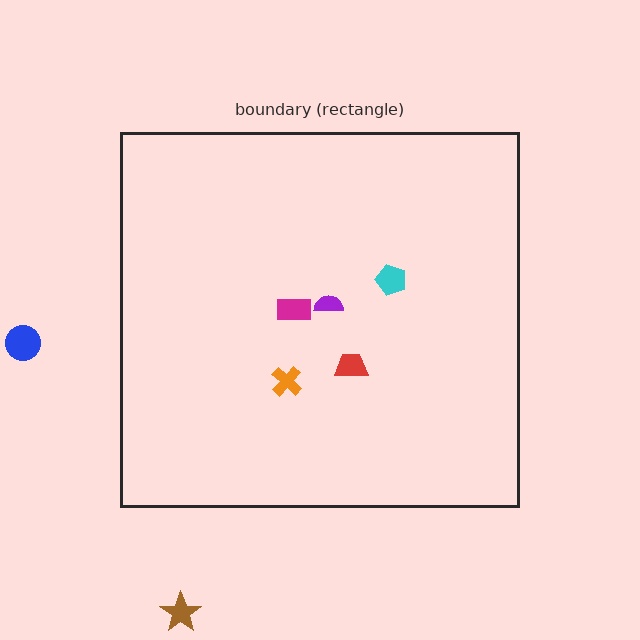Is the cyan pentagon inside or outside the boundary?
Inside.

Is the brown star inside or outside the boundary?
Outside.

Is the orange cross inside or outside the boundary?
Inside.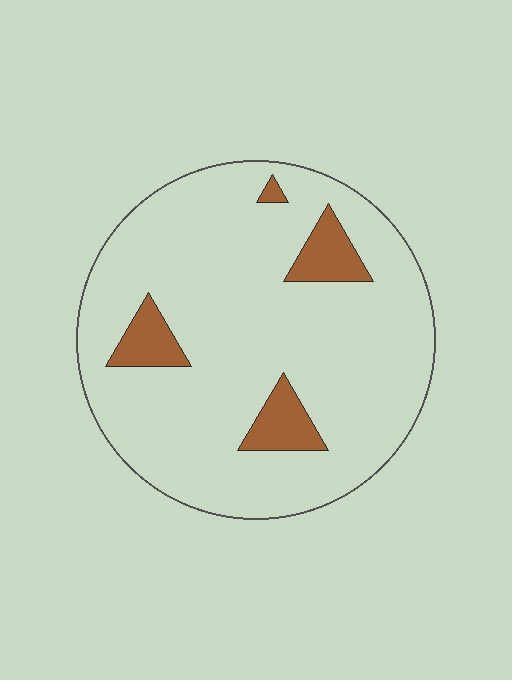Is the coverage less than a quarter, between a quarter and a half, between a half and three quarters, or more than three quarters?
Less than a quarter.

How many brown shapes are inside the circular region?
4.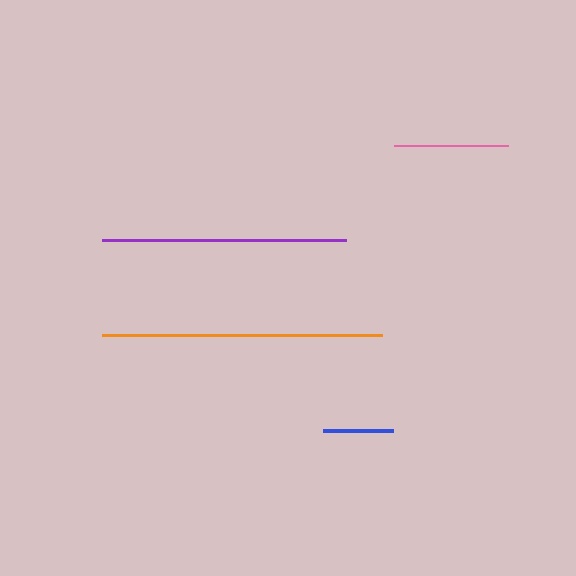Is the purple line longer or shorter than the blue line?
The purple line is longer than the blue line.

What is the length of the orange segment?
The orange segment is approximately 280 pixels long.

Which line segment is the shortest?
The blue line is the shortest at approximately 70 pixels.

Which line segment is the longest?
The orange line is the longest at approximately 280 pixels.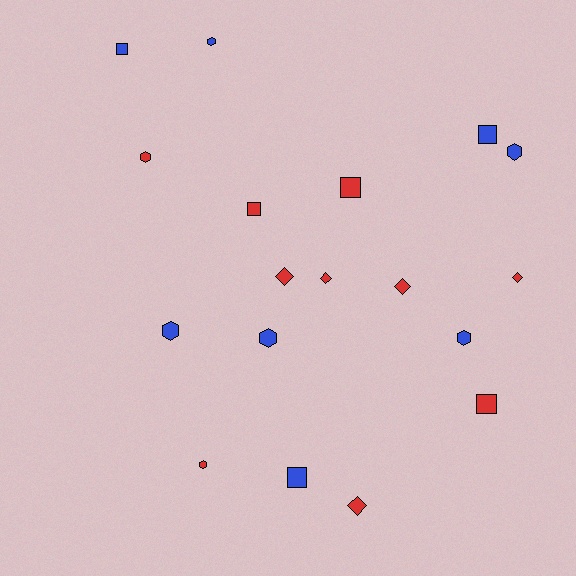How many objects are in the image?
There are 18 objects.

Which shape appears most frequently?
Hexagon, with 7 objects.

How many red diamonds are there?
There are 5 red diamonds.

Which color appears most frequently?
Red, with 10 objects.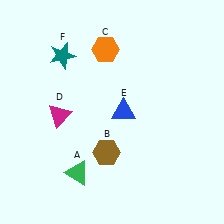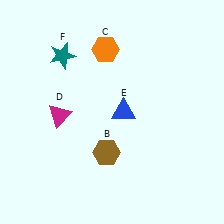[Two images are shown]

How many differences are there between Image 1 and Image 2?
There is 1 difference between the two images.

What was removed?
The green triangle (A) was removed in Image 2.